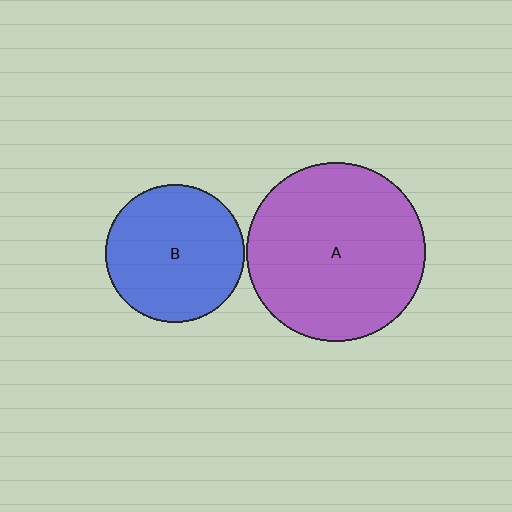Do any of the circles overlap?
No, none of the circles overlap.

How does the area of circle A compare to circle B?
Approximately 1.7 times.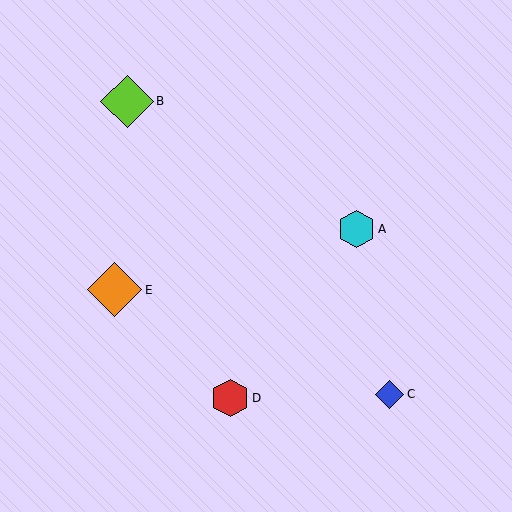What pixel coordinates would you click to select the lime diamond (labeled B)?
Click at (127, 101) to select the lime diamond B.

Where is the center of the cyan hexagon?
The center of the cyan hexagon is at (357, 229).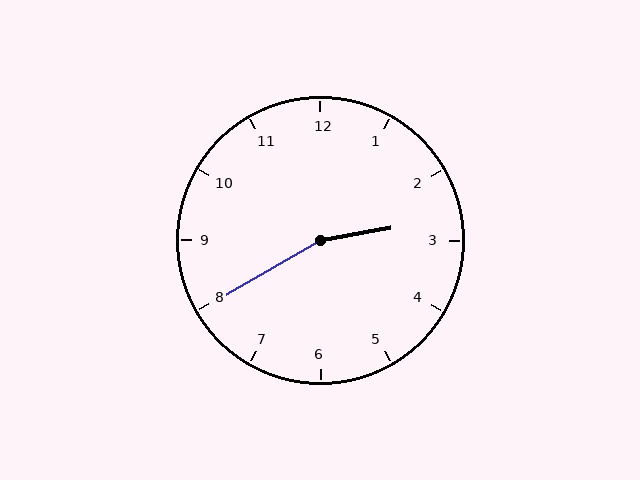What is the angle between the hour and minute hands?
Approximately 160 degrees.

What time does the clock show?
2:40.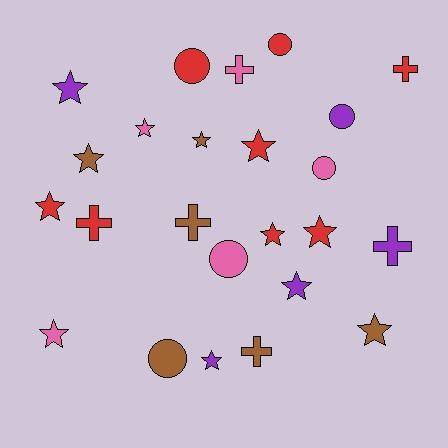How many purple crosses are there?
There is 1 purple cross.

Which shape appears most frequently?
Star, with 12 objects.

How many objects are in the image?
There are 24 objects.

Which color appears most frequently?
Red, with 8 objects.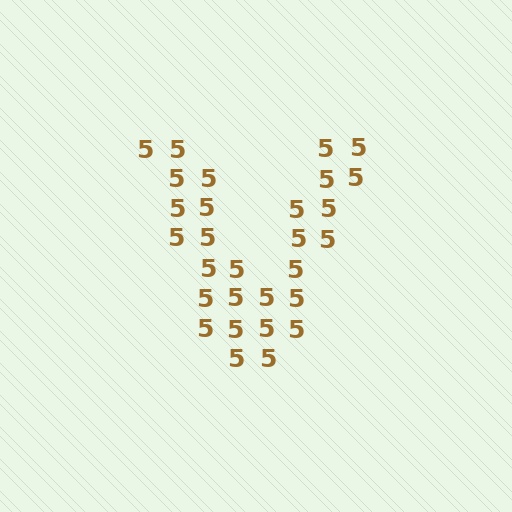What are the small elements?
The small elements are digit 5's.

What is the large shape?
The large shape is the letter V.